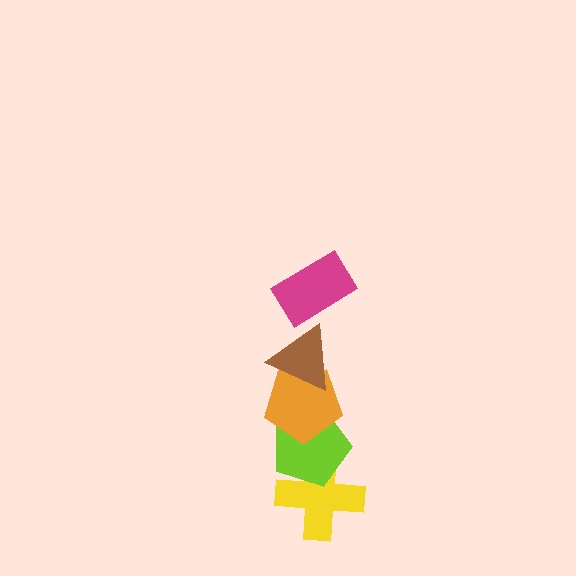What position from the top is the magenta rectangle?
The magenta rectangle is 1st from the top.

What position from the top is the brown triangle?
The brown triangle is 2nd from the top.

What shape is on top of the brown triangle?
The magenta rectangle is on top of the brown triangle.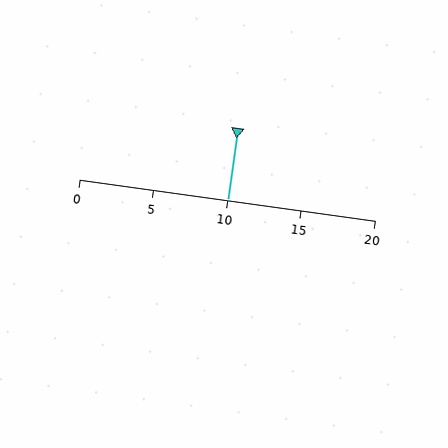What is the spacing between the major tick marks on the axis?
The major ticks are spaced 5 apart.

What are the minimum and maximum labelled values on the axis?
The axis runs from 0 to 20.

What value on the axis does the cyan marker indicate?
The marker indicates approximately 10.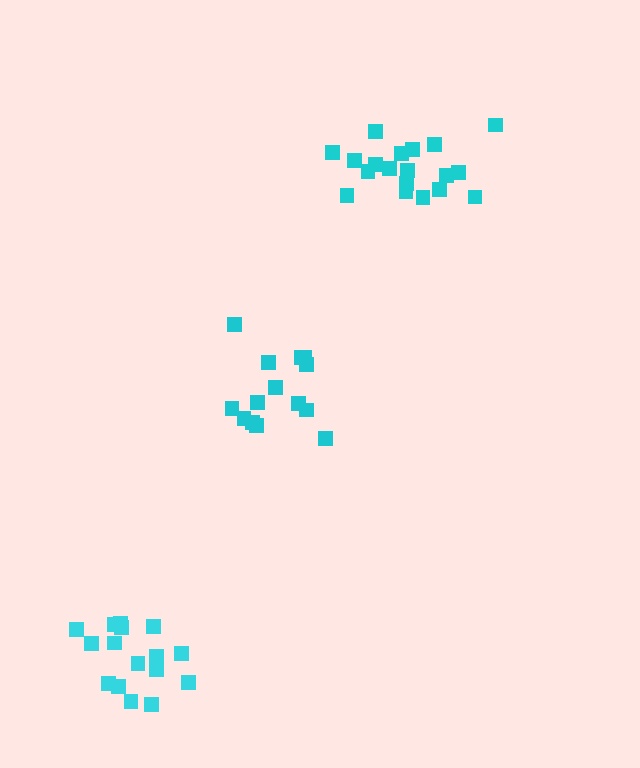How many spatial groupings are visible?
There are 3 spatial groupings.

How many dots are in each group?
Group 1: 14 dots, Group 2: 19 dots, Group 3: 16 dots (49 total).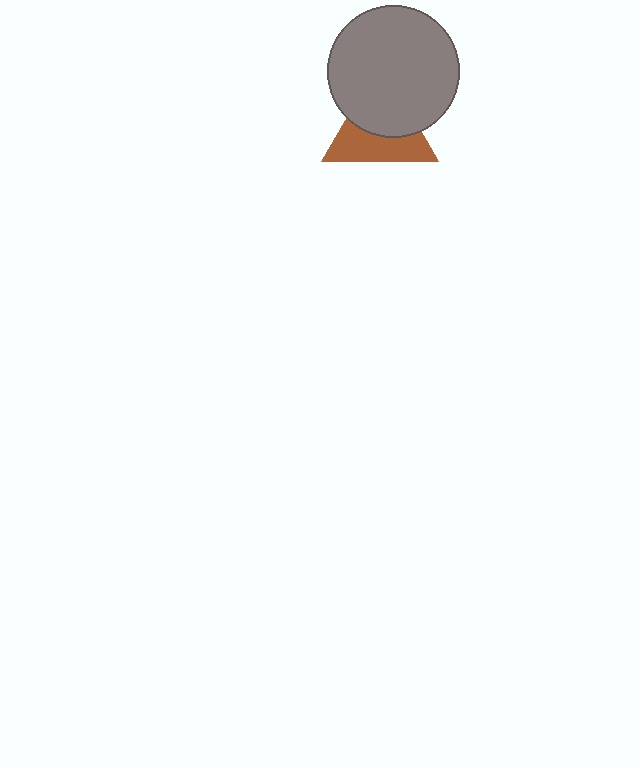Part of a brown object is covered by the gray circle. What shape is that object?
It is a triangle.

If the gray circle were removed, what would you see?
You would see the complete brown triangle.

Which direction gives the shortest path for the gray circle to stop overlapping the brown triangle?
Moving up gives the shortest separation.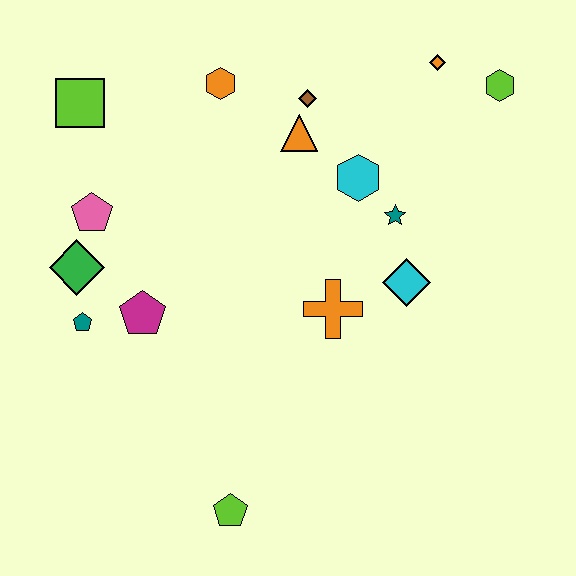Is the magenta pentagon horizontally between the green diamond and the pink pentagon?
No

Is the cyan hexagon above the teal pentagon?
Yes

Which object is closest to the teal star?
The cyan hexagon is closest to the teal star.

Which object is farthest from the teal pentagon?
The lime hexagon is farthest from the teal pentagon.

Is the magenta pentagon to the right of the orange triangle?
No